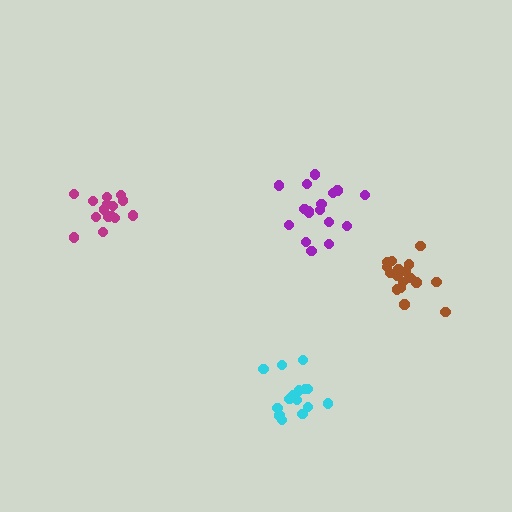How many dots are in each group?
Group 1: 15 dots, Group 2: 17 dots, Group 3: 15 dots, Group 4: 17 dots (64 total).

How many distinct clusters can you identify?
There are 4 distinct clusters.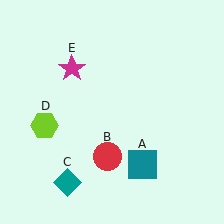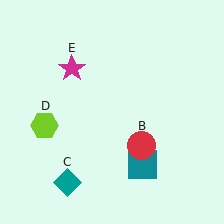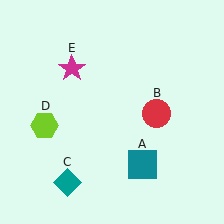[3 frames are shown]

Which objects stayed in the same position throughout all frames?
Teal square (object A) and teal diamond (object C) and lime hexagon (object D) and magenta star (object E) remained stationary.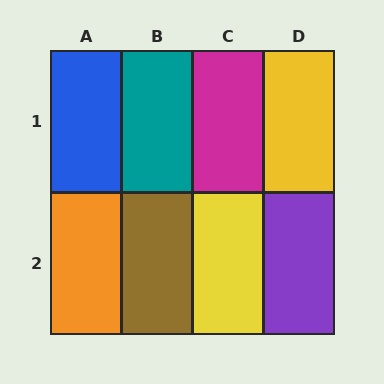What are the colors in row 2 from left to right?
Orange, brown, yellow, purple.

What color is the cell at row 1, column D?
Yellow.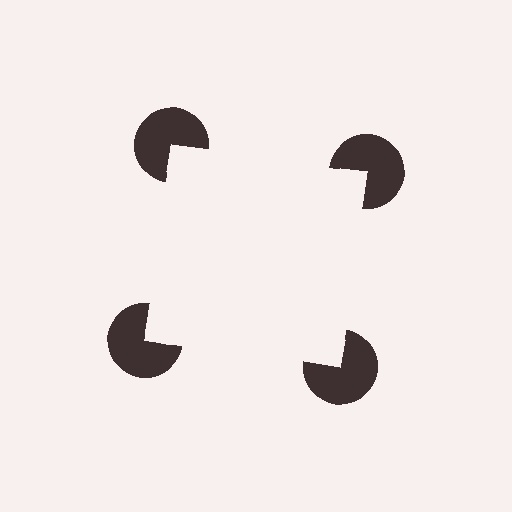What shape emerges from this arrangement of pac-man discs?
An illusory square — its edges are inferred from the aligned wedge cuts in the pac-man discs, not physically drawn.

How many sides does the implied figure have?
4 sides.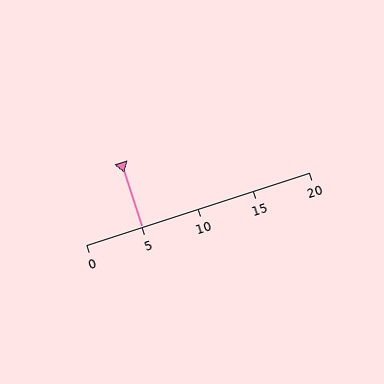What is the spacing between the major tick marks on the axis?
The major ticks are spaced 5 apart.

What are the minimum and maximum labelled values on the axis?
The axis runs from 0 to 20.